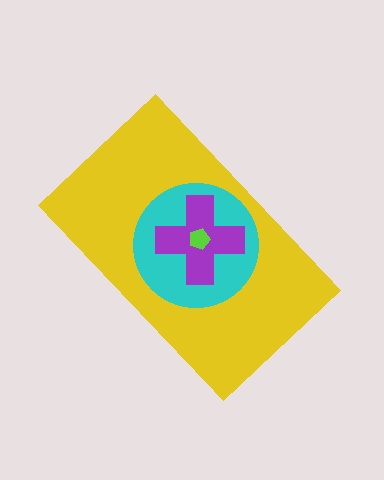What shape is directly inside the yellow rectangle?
The cyan circle.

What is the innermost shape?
The lime pentagon.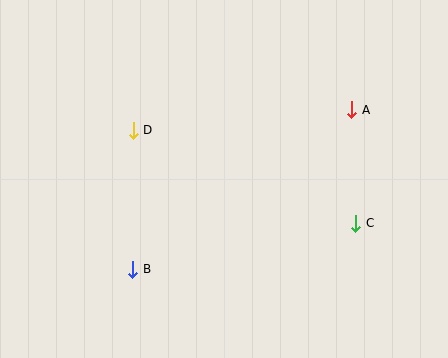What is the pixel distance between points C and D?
The distance between C and D is 241 pixels.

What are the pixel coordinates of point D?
Point D is at (133, 130).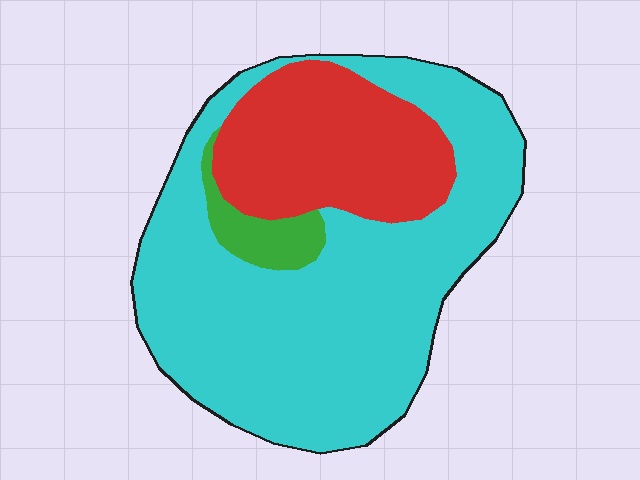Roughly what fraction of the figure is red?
Red takes up about one quarter (1/4) of the figure.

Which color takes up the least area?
Green, at roughly 5%.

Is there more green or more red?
Red.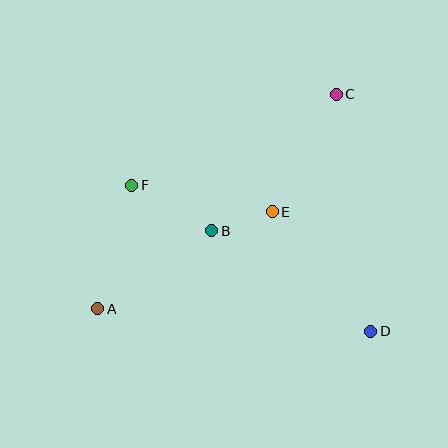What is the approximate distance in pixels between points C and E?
The distance between C and E is approximately 133 pixels.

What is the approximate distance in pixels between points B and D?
The distance between B and D is approximately 188 pixels.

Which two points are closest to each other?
Points B and E are closest to each other.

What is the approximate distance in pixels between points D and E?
The distance between D and E is approximately 155 pixels.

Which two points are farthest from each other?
Points A and C are farthest from each other.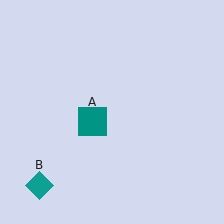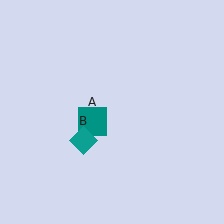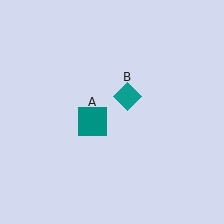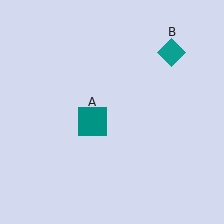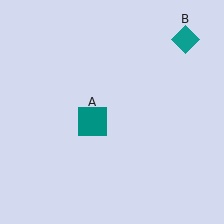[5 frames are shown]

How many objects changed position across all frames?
1 object changed position: teal diamond (object B).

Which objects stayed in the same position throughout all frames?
Teal square (object A) remained stationary.